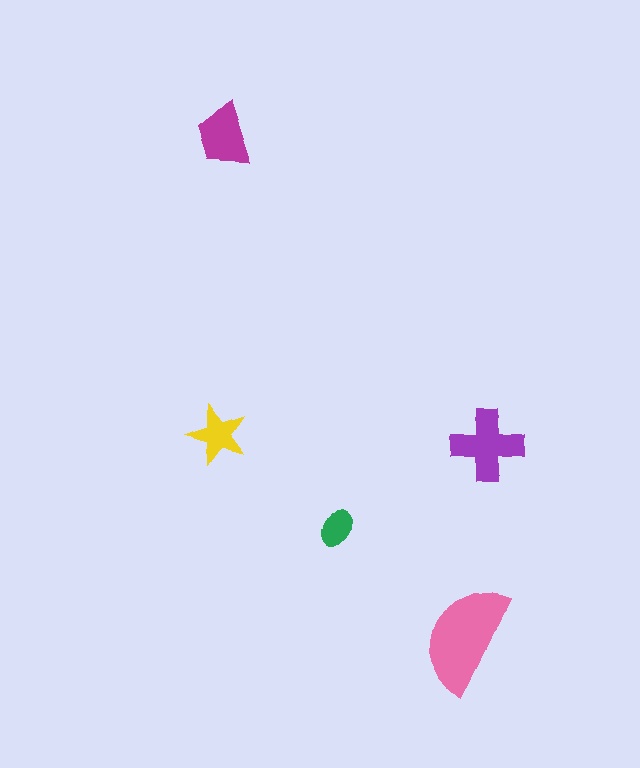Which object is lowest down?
The pink semicircle is bottommost.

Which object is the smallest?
The green ellipse.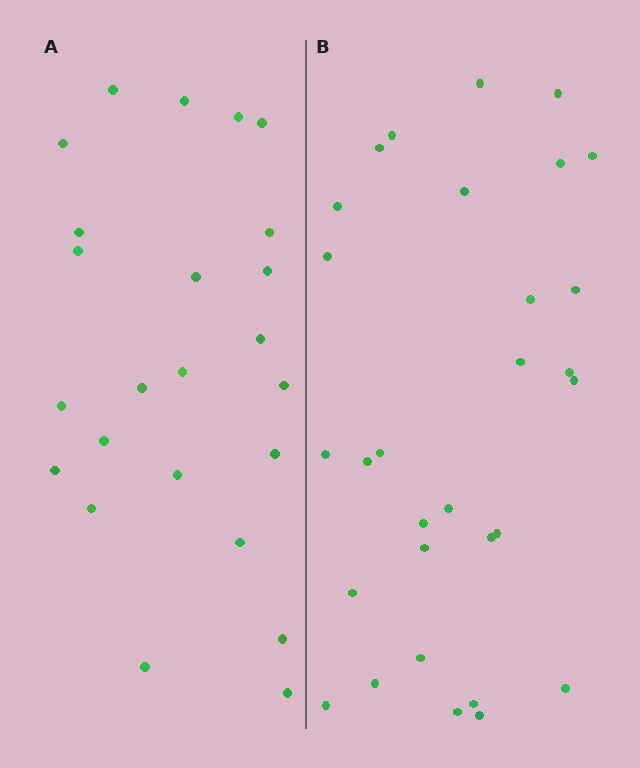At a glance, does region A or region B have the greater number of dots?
Region B (the right region) has more dots.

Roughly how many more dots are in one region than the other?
Region B has about 6 more dots than region A.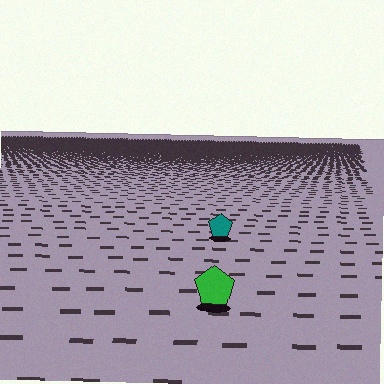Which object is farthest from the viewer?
The teal pentagon is farthest from the viewer. It appears smaller and the ground texture around it is denser.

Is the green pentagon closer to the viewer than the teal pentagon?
Yes. The green pentagon is closer — you can tell from the texture gradient: the ground texture is coarser near it.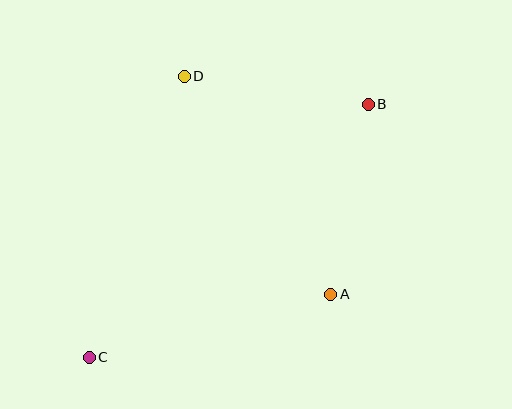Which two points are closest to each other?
Points B and D are closest to each other.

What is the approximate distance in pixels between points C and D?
The distance between C and D is approximately 297 pixels.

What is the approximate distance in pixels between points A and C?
The distance between A and C is approximately 250 pixels.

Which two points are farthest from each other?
Points B and C are farthest from each other.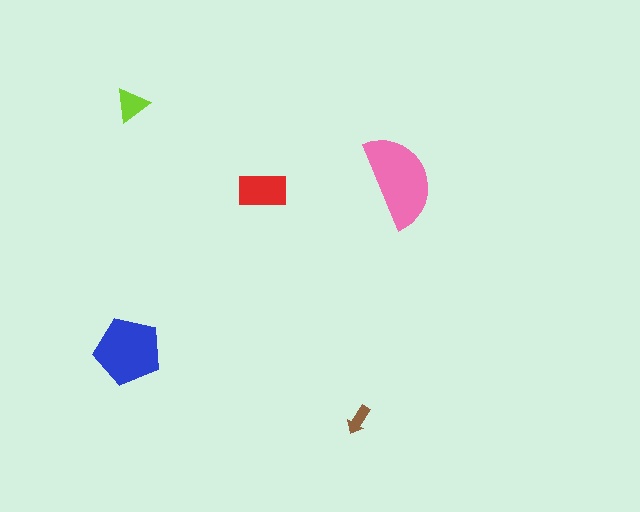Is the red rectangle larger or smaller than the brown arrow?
Larger.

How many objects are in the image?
There are 5 objects in the image.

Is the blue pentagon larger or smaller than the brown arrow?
Larger.